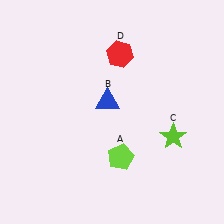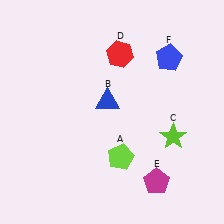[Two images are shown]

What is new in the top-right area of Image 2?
A blue pentagon (F) was added in the top-right area of Image 2.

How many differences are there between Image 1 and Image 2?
There are 2 differences between the two images.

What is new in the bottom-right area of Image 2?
A magenta pentagon (E) was added in the bottom-right area of Image 2.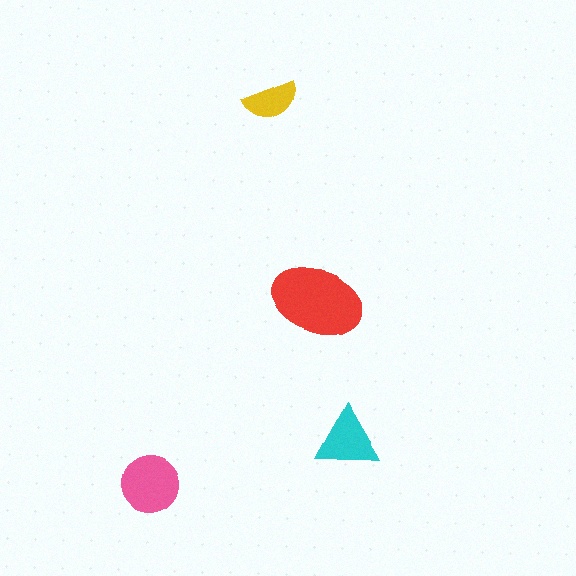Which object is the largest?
The red ellipse.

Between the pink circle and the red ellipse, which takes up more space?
The red ellipse.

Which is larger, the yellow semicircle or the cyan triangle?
The cyan triangle.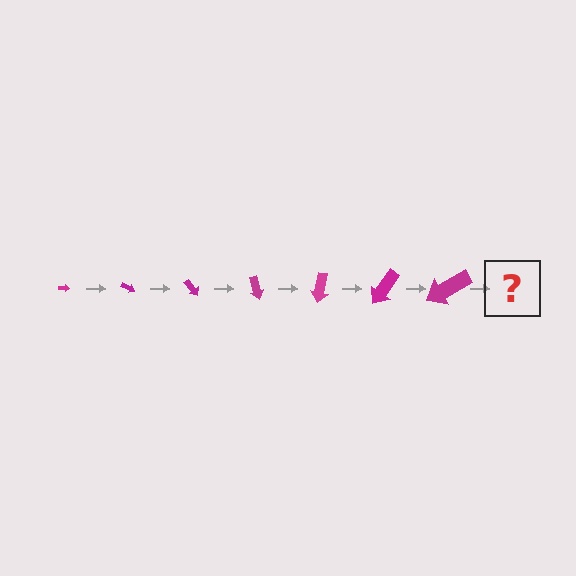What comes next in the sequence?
The next element should be an arrow, larger than the previous one and rotated 175 degrees from the start.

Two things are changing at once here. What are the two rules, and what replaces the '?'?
The two rules are that the arrow grows larger each step and it rotates 25 degrees each step. The '?' should be an arrow, larger than the previous one and rotated 175 degrees from the start.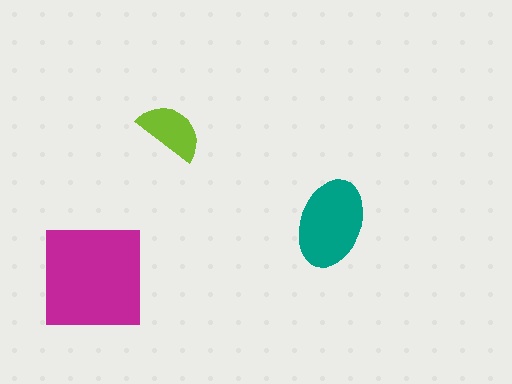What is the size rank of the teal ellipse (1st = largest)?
2nd.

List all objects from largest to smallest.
The magenta square, the teal ellipse, the lime semicircle.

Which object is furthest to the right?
The teal ellipse is rightmost.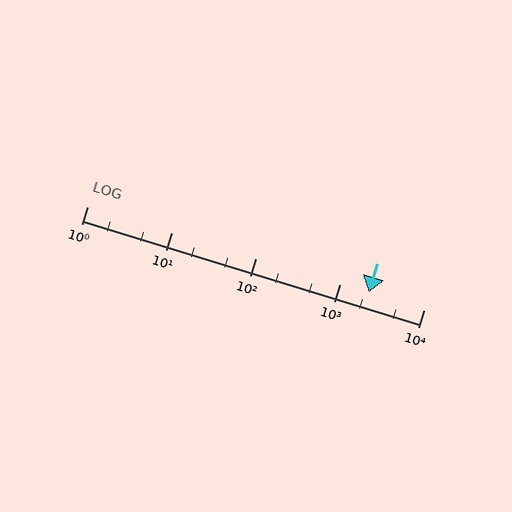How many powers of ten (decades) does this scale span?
The scale spans 4 decades, from 1 to 10000.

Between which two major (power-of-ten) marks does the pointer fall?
The pointer is between 1000 and 10000.